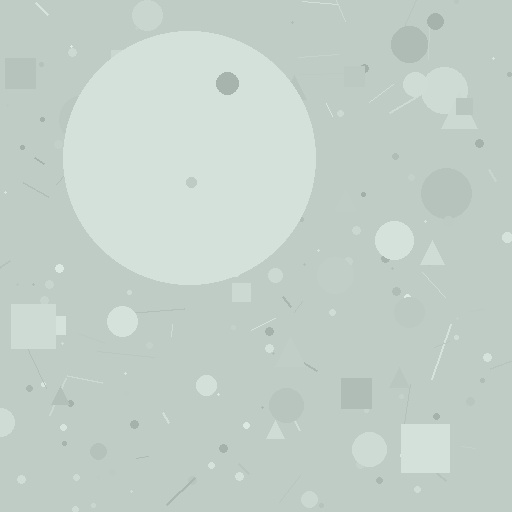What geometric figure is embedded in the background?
A circle is embedded in the background.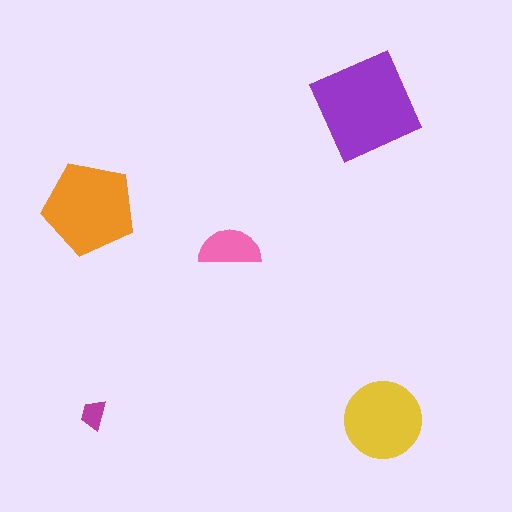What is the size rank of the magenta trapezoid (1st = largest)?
5th.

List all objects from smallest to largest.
The magenta trapezoid, the pink semicircle, the yellow circle, the orange pentagon, the purple diamond.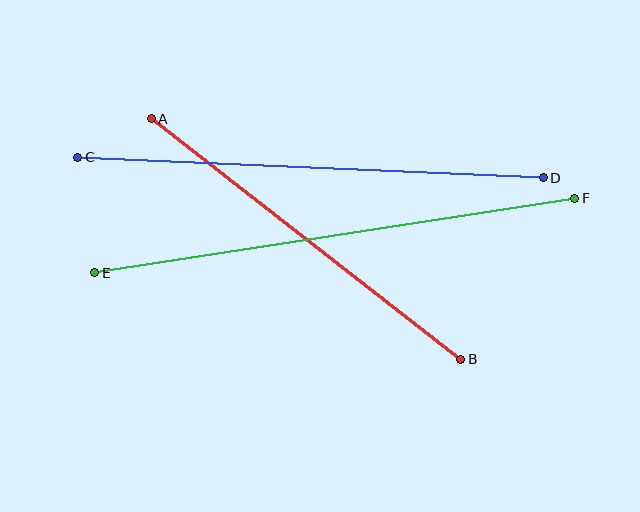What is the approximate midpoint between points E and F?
The midpoint is at approximately (335, 236) pixels.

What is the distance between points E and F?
The distance is approximately 486 pixels.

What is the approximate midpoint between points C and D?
The midpoint is at approximately (310, 167) pixels.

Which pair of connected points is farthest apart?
Points E and F are farthest apart.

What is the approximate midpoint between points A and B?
The midpoint is at approximately (306, 239) pixels.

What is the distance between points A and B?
The distance is approximately 392 pixels.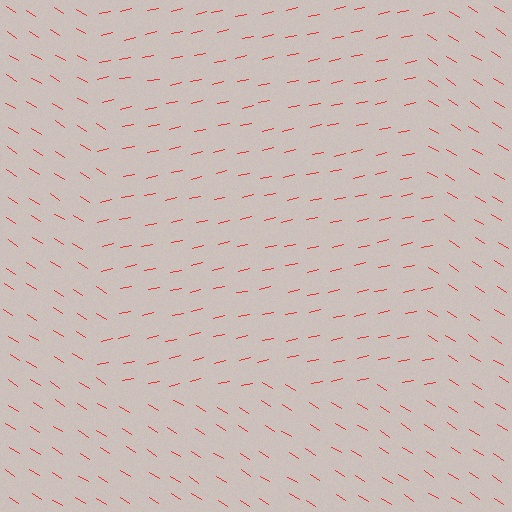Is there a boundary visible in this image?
Yes, there is a texture boundary formed by a change in line orientation.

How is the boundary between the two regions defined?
The boundary is defined purely by a change in line orientation (approximately 45 degrees difference). All lines are the same color and thickness.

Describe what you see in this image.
The image is filled with small red line segments. A rectangle region in the image has lines oriented differently from the surrounding lines, creating a visible texture boundary.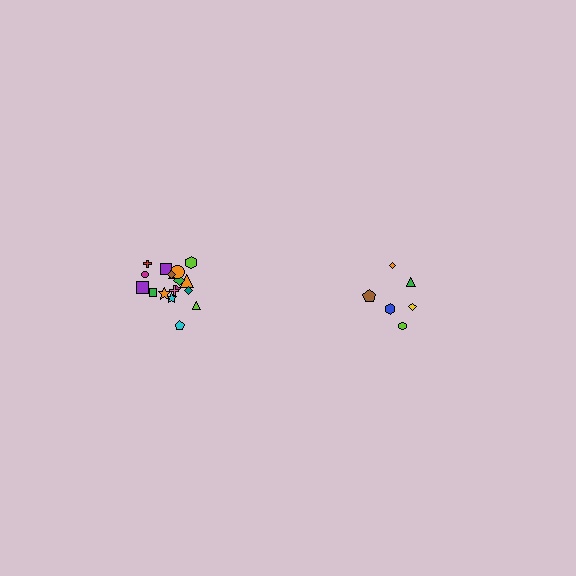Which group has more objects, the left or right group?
The left group.